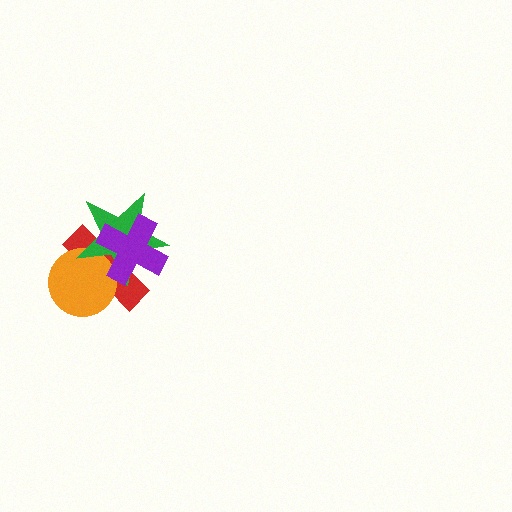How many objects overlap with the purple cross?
3 objects overlap with the purple cross.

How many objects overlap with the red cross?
3 objects overlap with the red cross.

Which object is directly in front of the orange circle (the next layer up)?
The green star is directly in front of the orange circle.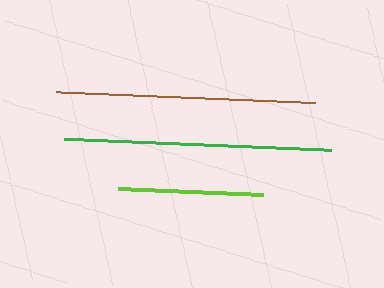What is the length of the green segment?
The green segment is approximately 268 pixels long.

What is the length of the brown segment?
The brown segment is approximately 259 pixels long.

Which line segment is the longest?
The green line is the longest at approximately 268 pixels.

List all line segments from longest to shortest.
From longest to shortest: green, brown, lime.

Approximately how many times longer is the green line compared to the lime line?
The green line is approximately 1.8 times the length of the lime line.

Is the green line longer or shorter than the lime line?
The green line is longer than the lime line.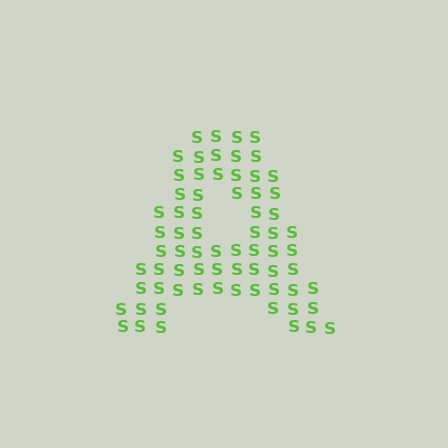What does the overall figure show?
The overall figure shows the letter A.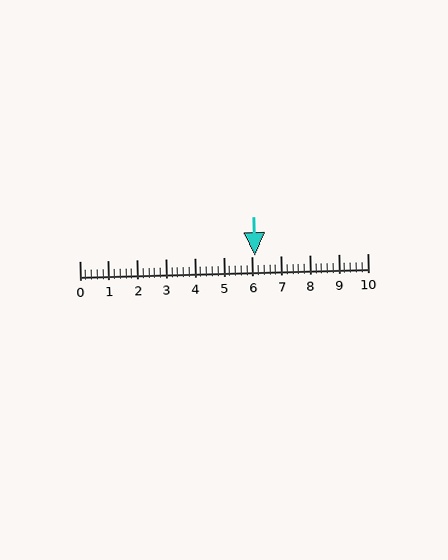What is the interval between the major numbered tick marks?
The major tick marks are spaced 1 units apart.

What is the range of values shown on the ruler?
The ruler shows values from 0 to 10.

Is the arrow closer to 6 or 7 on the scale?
The arrow is closer to 6.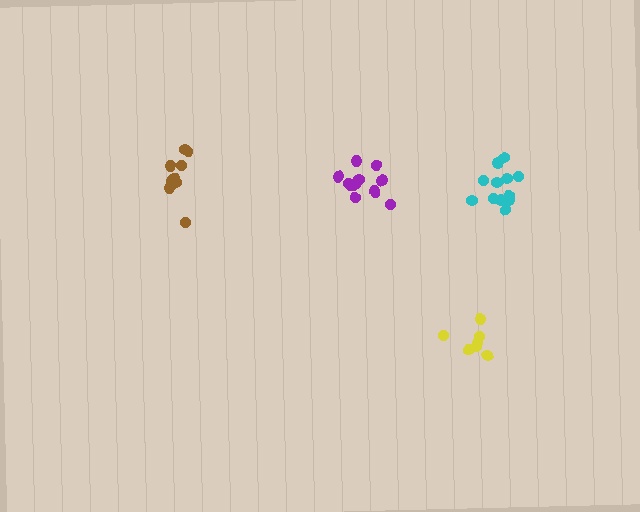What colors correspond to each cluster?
The clusters are colored: yellow, brown, cyan, purple.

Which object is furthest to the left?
The brown cluster is leftmost.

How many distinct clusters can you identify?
There are 4 distinct clusters.